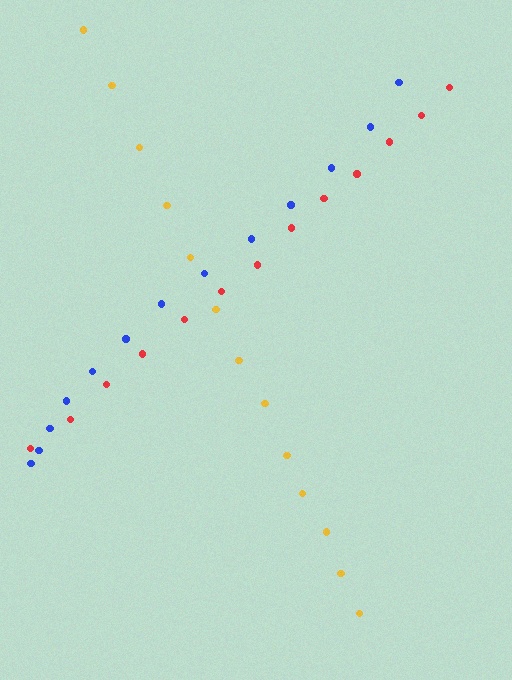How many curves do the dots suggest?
There are 3 distinct paths.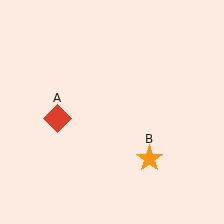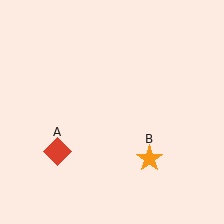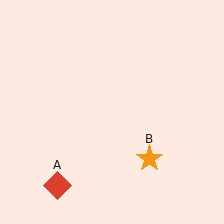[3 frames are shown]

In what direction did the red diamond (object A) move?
The red diamond (object A) moved down.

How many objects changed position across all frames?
1 object changed position: red diamond (object A).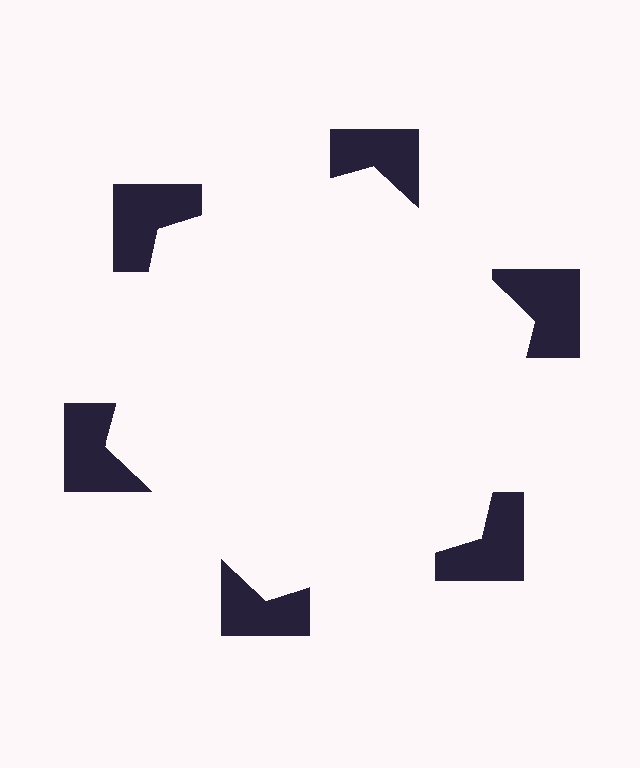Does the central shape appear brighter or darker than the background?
It typically appears slightly brighter than the background, even though no actual brightness change is drawn.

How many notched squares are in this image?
There are 6 — one at each vertex of the illusory hexagon.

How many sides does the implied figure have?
6 sides.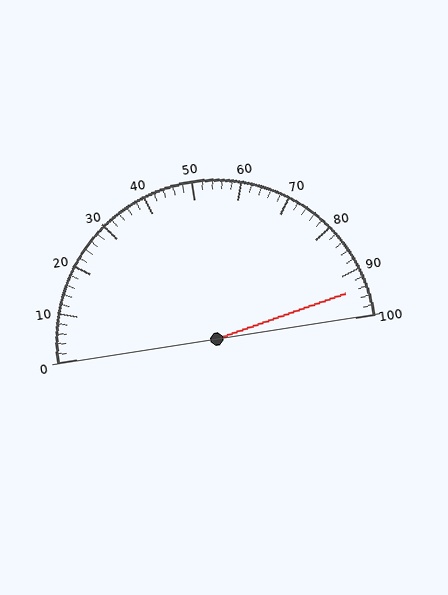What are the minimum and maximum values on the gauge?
The gauge ranges from 0 to 100.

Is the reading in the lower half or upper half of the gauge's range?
The reading is in the upper half of the range (0 to 100).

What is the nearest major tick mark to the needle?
The nearest major tick mark is 90.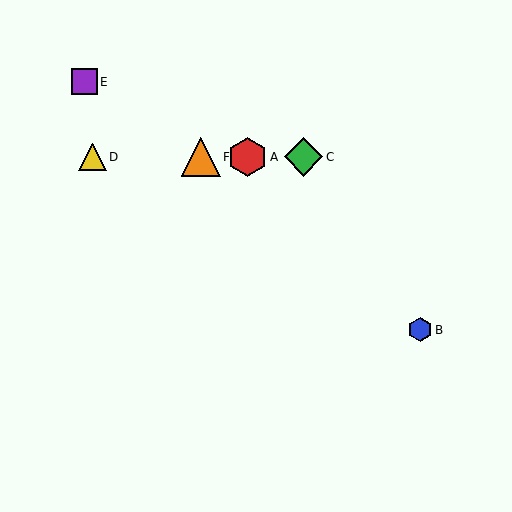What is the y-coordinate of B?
Object B is at y≈330.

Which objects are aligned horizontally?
Objects A, C, D, F are aligned horizontally.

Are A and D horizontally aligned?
Yes, both are at y≈157.